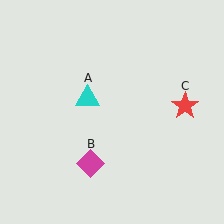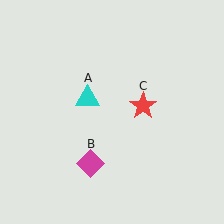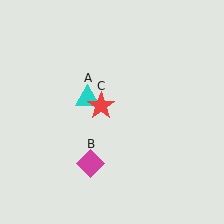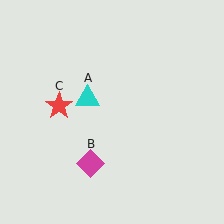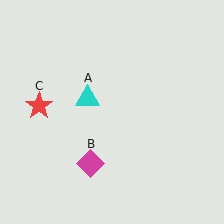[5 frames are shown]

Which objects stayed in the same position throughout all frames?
Cyan triangle (object A) and magenta diamond (object B) remained stationary.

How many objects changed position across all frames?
1 object changed position: red star (object C).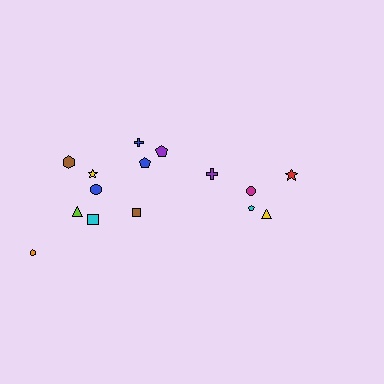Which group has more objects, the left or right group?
The left group.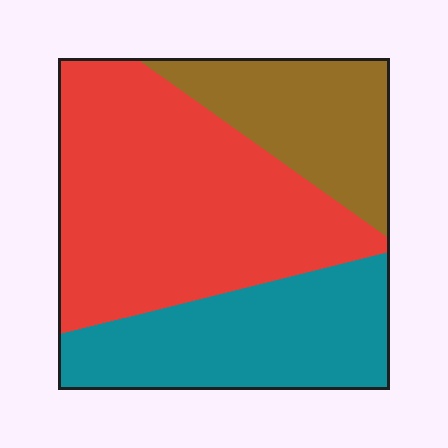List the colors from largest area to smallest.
From largest to smallest: red, teal, brown.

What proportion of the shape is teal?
Teal covers 29% of the shape.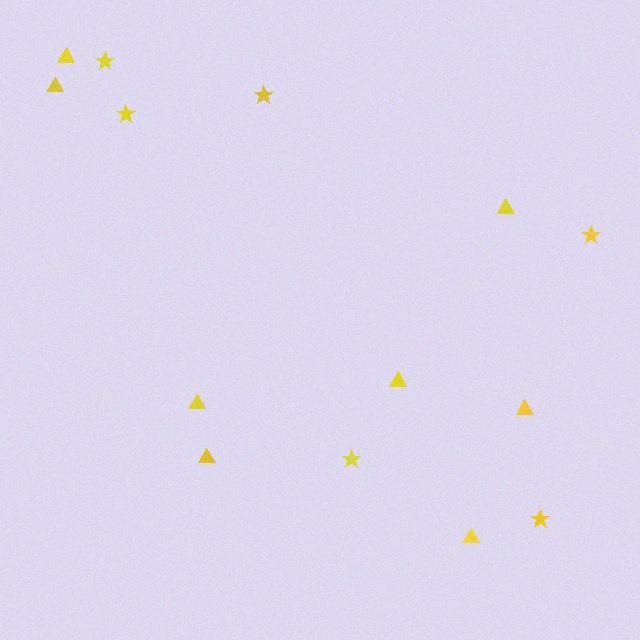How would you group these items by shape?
There are 2 groups: one group of stars (6) and one group of triangles (8).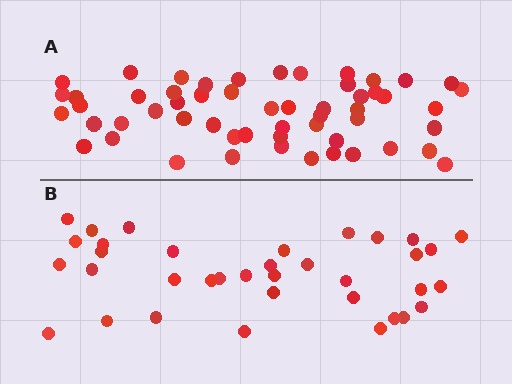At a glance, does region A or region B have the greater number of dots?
Region A (the top region) has more dots.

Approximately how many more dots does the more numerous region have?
Region A has approximately 20 more dots than region B.